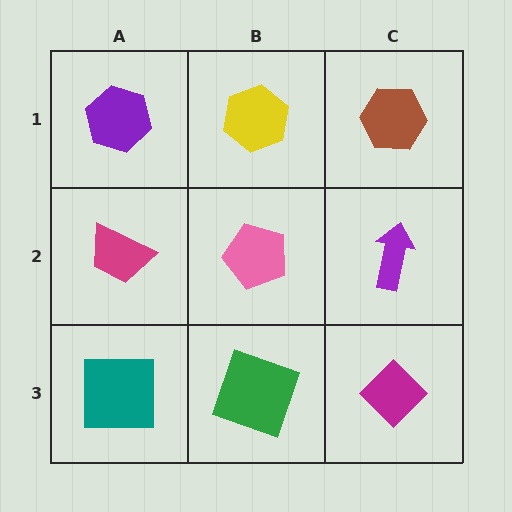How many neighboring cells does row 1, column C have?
2.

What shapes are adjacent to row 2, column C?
A brown hexagon (row 1, column C), a magenta diamond (row 3, column C), a pink pentagon (row 2, column B).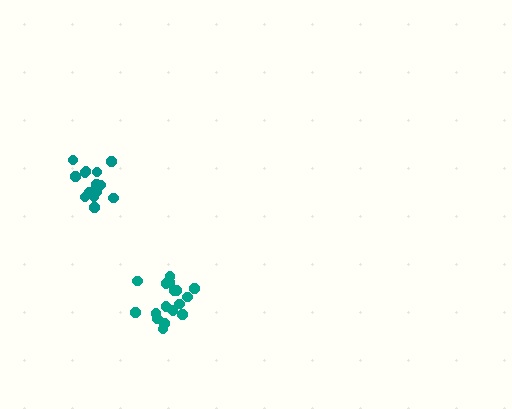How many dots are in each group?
Group 1: 17 dots, Group 2: 16 dots (33 total).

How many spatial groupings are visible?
There are 2 spatial groupings.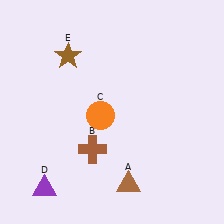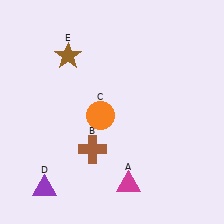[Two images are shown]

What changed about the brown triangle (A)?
In Image 1, A is brown. In Image 2, it changed to magenta.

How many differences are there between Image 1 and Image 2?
There is 1 difference between the two images.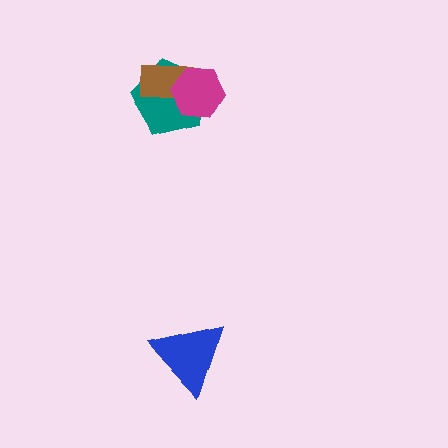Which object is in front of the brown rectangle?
The magenta hexagon is in front of the brown rectangle.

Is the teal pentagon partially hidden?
Yes, it is partially covered by another shape.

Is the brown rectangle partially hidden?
Yes, it is partially covered by another shape.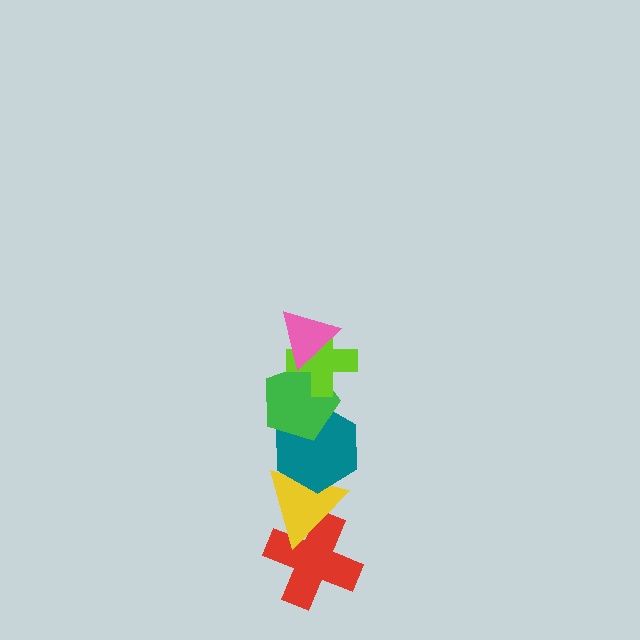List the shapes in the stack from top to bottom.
From top to bottom: the pink triangle, the lime cross, the green pentagon, the teal hexagon, the yellow triangle, the red cross.